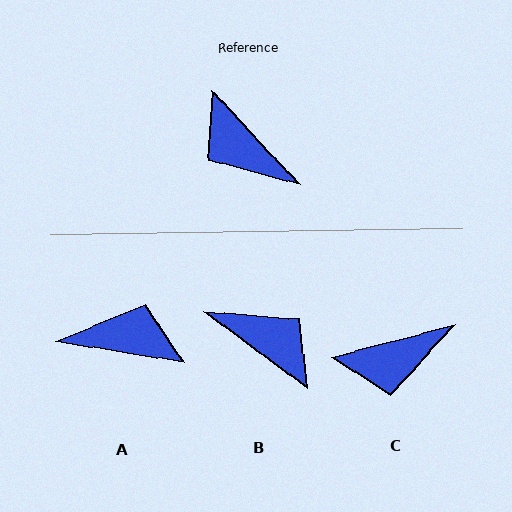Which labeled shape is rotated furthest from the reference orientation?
B, about 170 degrees away.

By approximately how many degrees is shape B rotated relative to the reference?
Approximately 170 degrees clockwise.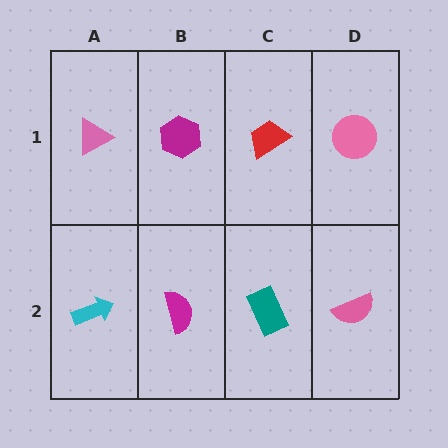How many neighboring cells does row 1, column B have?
3.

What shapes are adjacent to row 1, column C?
A teal rectangle (row 2, column C), a magenta hexagon (row 1, column B), a pink circle (row 1, column D).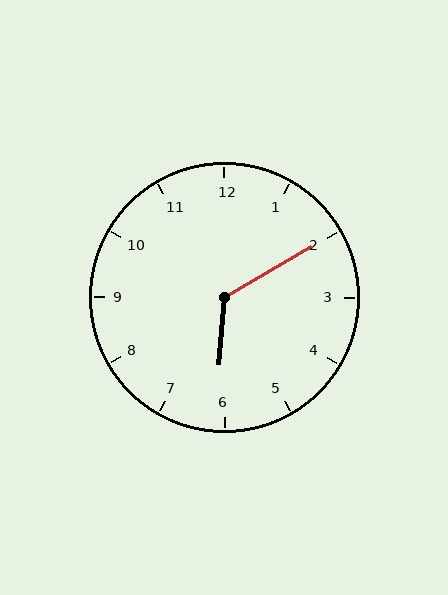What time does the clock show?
6:10.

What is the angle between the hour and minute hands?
Approximately 125 degrees.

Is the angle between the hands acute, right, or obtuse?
It is obtuse.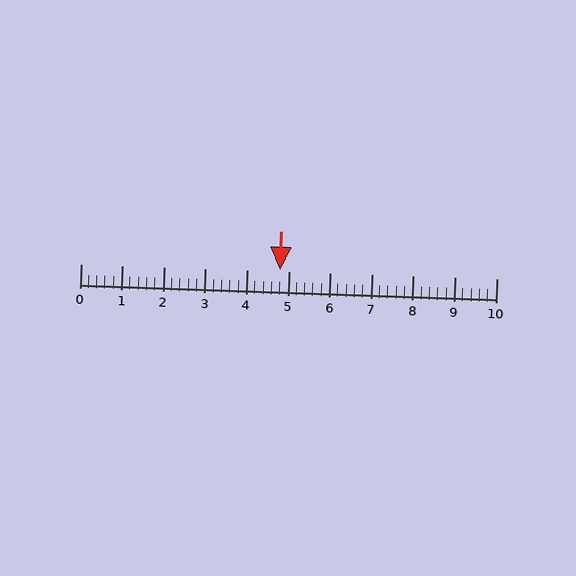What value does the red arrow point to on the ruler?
The red arrow points to approximately 4.8.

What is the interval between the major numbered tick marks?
The major tick marks are spaced 1 units apart.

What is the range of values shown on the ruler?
The ruler shows values from 0 to 10.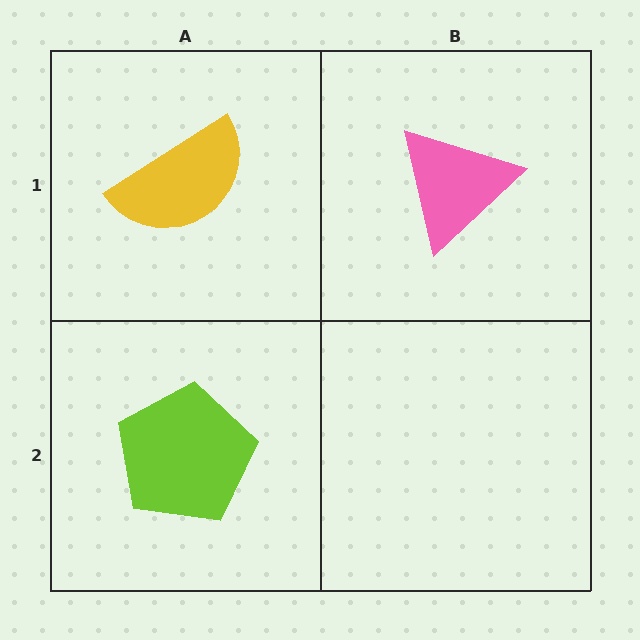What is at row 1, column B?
A pink triangle.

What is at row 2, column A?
A lime pentagon.